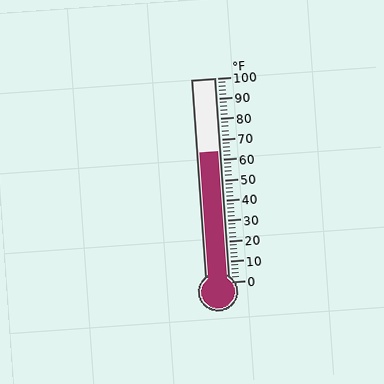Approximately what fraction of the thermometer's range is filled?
The thermometer is filled to approximately 65% of its range.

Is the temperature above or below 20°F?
The temperature is above 20°F.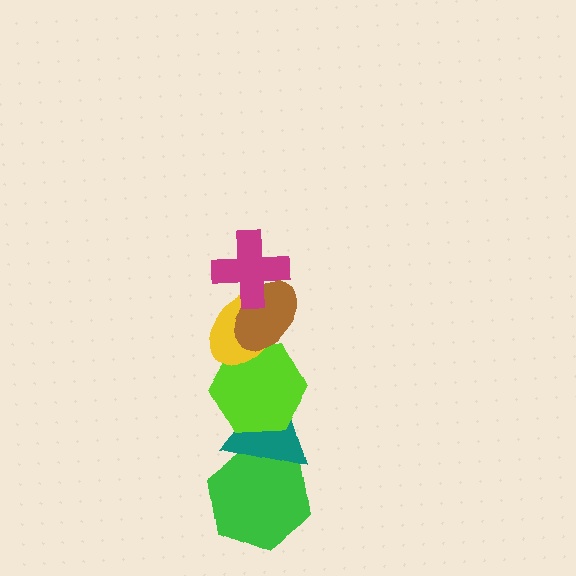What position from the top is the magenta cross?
The magenta cross is 1st from the top.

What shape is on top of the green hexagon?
The teal triangle is on top of the green hexagon.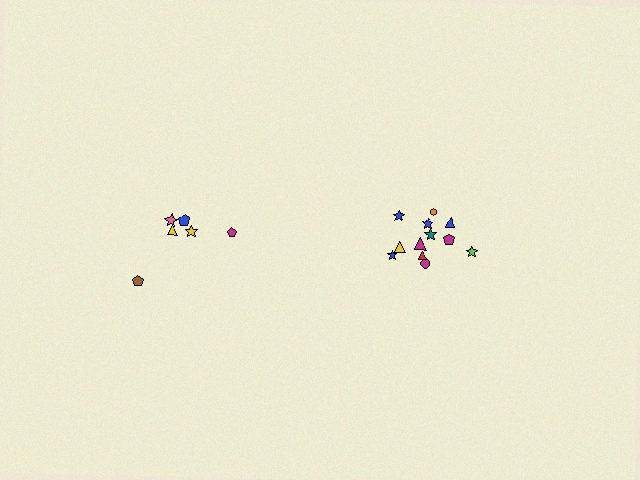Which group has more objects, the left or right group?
The right group.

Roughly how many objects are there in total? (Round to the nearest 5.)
Roughly 20 objects in total.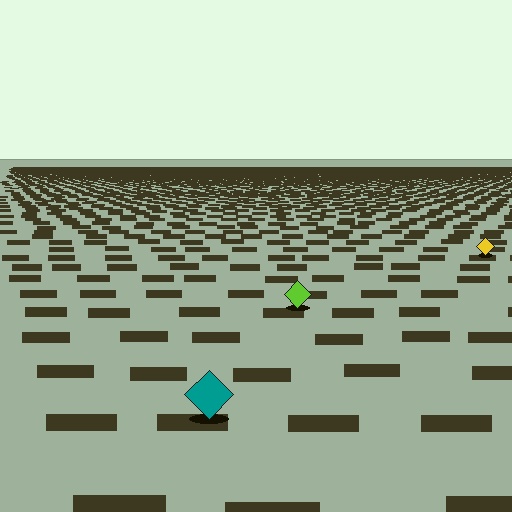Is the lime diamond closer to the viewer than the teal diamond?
No. The teal diamond is closer — you can tell from the texture gradient: the ground texture is coarser near it.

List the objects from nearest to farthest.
From nearest to farthest: the teal diamond, the lime diamond, the yellow diamond.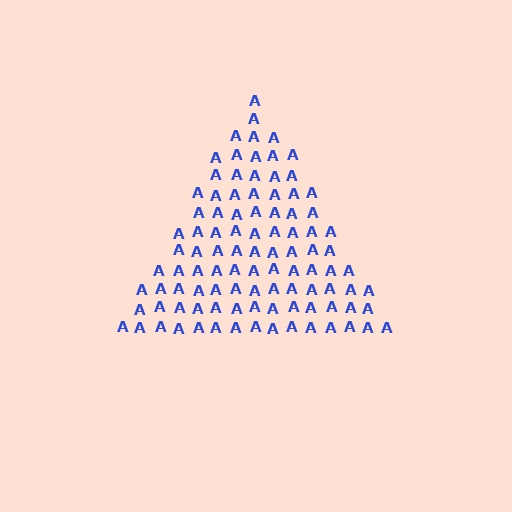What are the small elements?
The small elements are letter A's.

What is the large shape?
The large shape is a triangle.